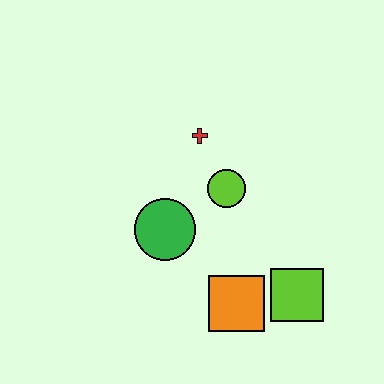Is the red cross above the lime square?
Yes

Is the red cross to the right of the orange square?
No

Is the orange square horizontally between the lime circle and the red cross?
No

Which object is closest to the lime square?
The orange square is closest to the lime square.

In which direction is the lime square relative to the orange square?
The lime square is to the right of the orange square.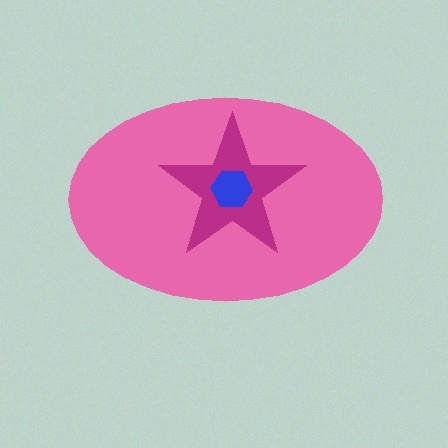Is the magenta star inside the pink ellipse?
Yes.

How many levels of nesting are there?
3.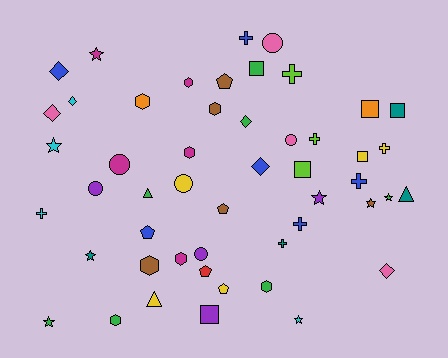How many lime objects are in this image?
There are 3 lime objects.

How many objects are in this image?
There are 50 objects.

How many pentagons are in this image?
There are 5 pentagons.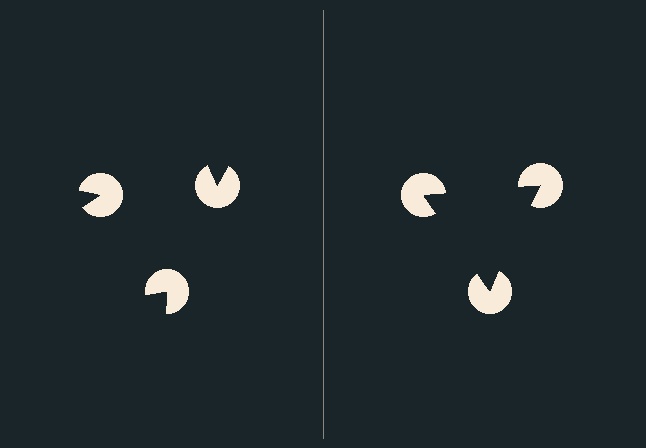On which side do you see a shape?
An illusory triangle appears on the right side. On the left side the wedge cuts are rotated, so no coherent shape forms.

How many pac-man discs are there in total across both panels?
6 — 3 on each side.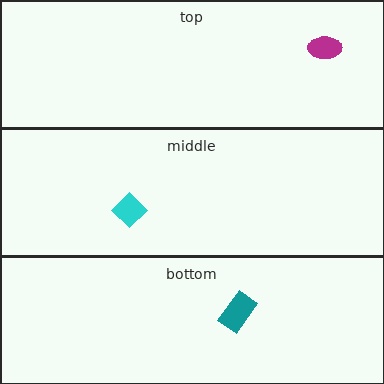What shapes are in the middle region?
The cyan diamond.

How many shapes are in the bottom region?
1.